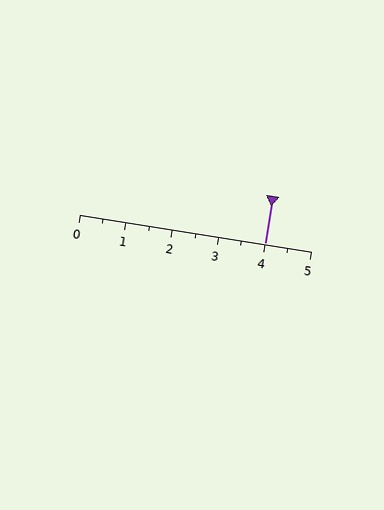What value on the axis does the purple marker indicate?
The marker indicates approximately 4.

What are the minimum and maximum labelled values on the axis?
The axis runs from 0 to 5.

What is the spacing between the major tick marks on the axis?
The major ticks are spaced 1 apart.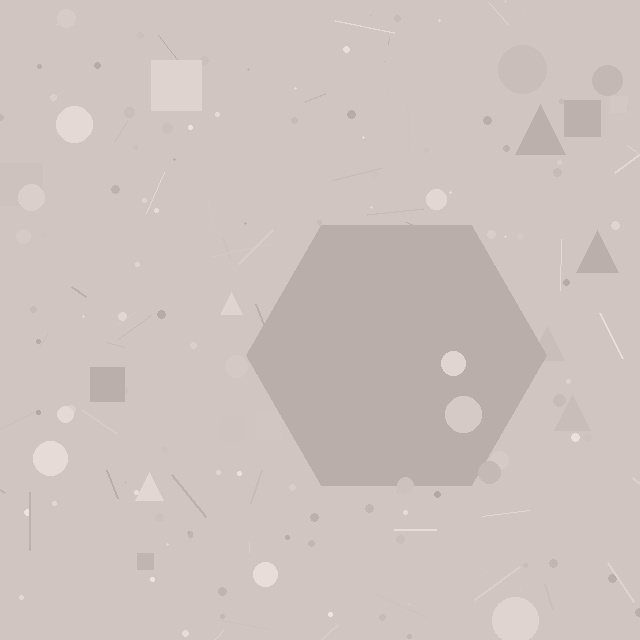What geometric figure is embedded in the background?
A hexagon is embedded in the background.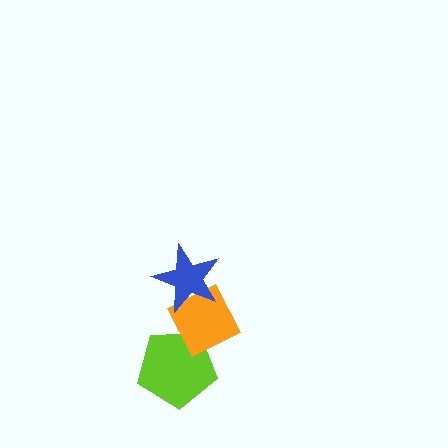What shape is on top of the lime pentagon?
The orange diamond is on top of the lime pentagon.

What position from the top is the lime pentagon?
The lime pentagon is 3rd from the top.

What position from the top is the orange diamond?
The orange diamond is 2nd from the top.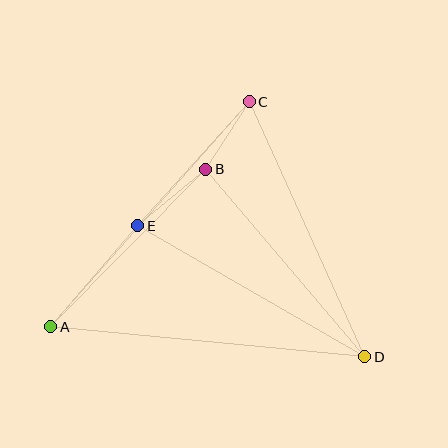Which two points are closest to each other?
Points B and C are closest to each other.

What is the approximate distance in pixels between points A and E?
The distance between A and E is approximately 133 pixels.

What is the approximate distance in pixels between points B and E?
The distance between B and E is approximately 89 pixels.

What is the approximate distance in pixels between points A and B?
The distance between A and B is approximately 221 pixels.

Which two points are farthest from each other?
Points A and D are farthest from each other.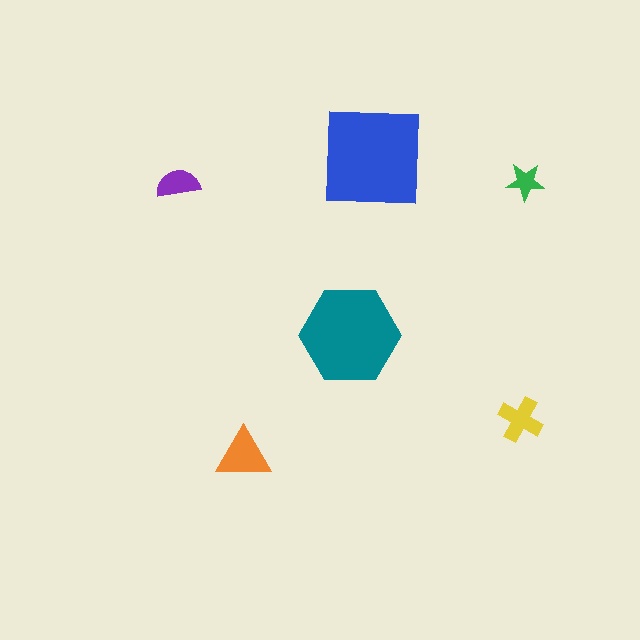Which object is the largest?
The blue square.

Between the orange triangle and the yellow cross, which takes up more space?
The orange triangle.